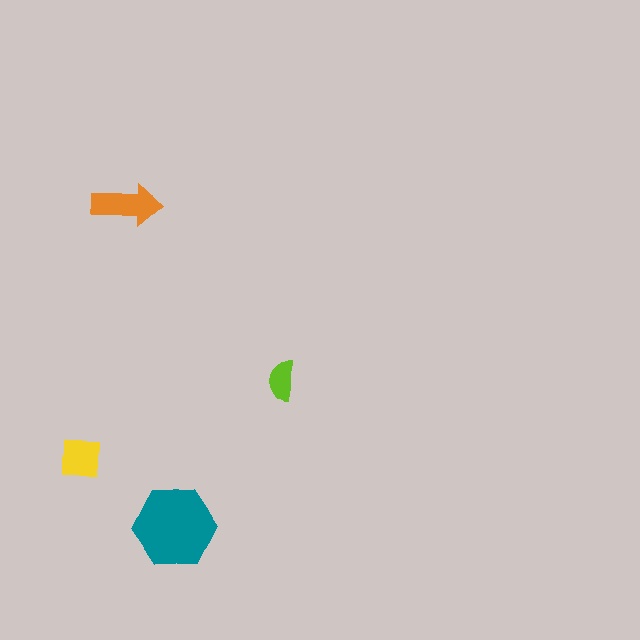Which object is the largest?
The teal hexagon.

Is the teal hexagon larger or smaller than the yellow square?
Larger.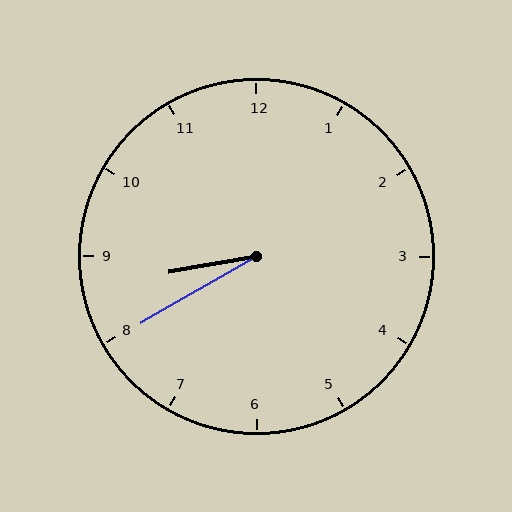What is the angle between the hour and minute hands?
Approximately 20 degrees.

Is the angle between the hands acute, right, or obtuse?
It is acute.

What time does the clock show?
8:40.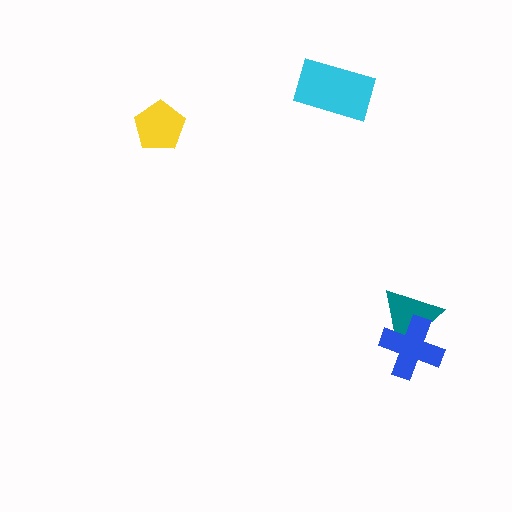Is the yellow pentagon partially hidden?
No, no other shape covers it.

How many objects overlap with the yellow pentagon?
0 objects overlap with the yellow pentagon.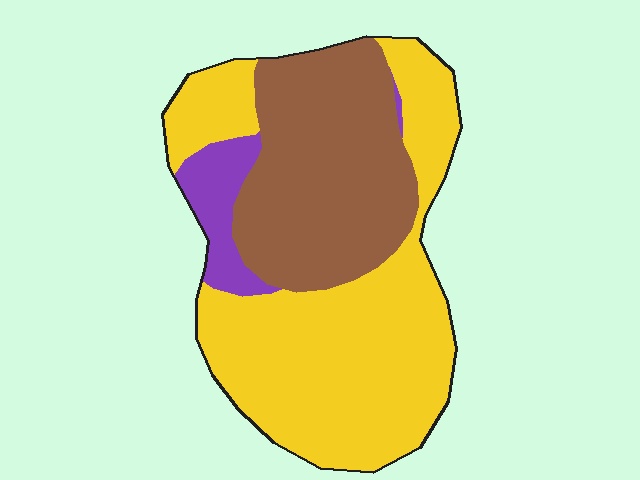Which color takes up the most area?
Yellow, at roughly 55%.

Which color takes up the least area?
Purple, at roughly 10%.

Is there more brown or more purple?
Brown.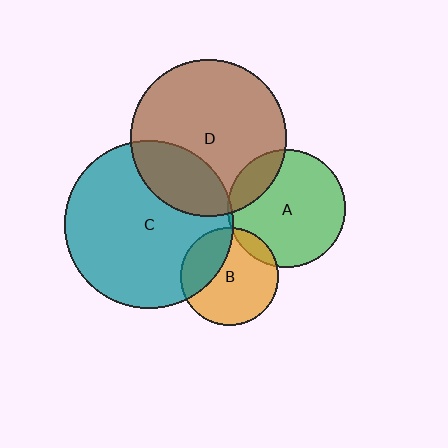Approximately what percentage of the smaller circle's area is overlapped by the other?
Approximately 25%.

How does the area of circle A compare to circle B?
Approximately 1.4 times.